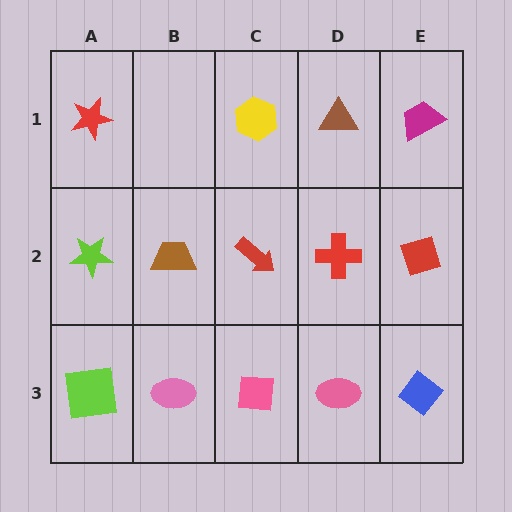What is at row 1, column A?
A red star.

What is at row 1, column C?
A yellow hexagon.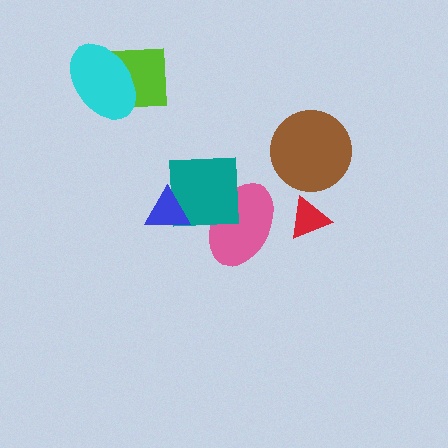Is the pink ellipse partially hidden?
Yes, it is partially covered by another shape.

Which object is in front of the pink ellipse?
The teal square is in front of the pink ellipse.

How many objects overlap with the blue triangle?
1 object overlaps with the blue triangle.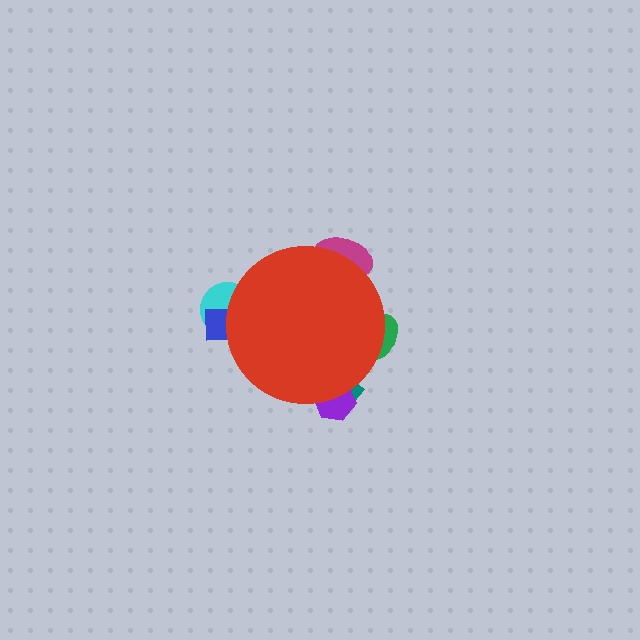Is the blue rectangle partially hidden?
Yes, the blue rectangle is partially hidden behind the red circle.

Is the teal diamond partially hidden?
Yes, the teal diamond is partially hidden behind the red circle.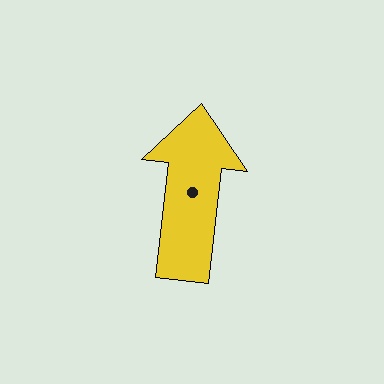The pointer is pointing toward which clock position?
Roughly 12 o'clock.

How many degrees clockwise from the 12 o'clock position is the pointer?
Approximately 6 degrees.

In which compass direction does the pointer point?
North.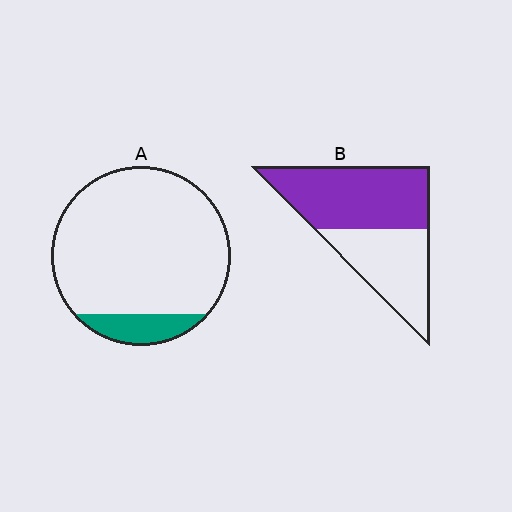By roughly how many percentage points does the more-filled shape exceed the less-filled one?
By roughly 45 percentage points (B over A).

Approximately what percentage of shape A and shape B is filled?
A is approximately 10% and B is approximately 60%.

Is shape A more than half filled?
No.